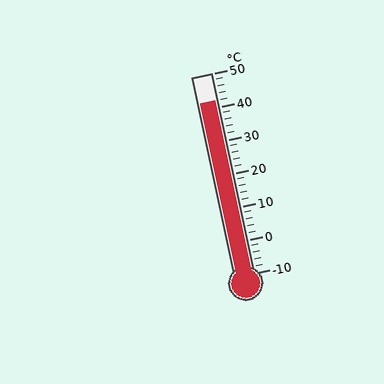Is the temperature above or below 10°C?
The temperature is above 10°C.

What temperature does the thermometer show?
The thermometer shows approximately 42°C.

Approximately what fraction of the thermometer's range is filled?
The thermometer is filled to approximately 85% of its range.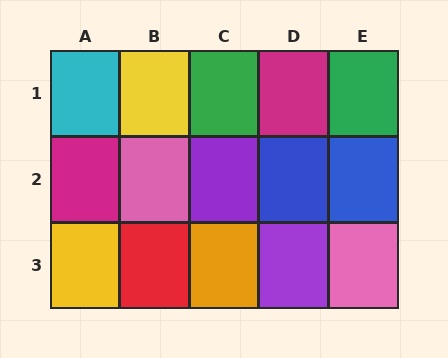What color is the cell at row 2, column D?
Blue.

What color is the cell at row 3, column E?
Pink.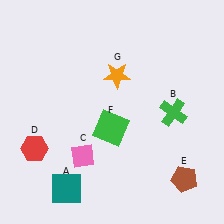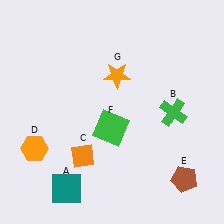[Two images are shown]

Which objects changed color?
C changed from pink to orange. D changed from red to orange.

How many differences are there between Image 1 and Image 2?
There are 2 differences between the two images.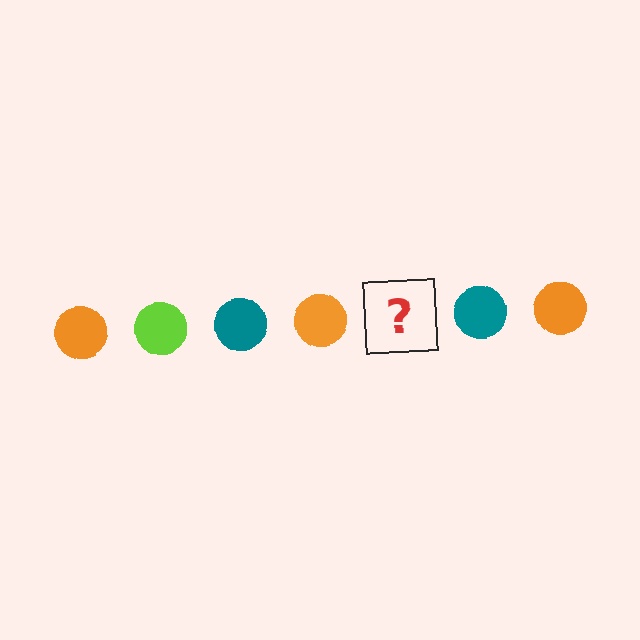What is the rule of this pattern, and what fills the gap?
The rule is that the pattern cycles through orange, lime, teal circles. The gap should be filled with a lime circle.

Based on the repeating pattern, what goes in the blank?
The blank should be a lime circle.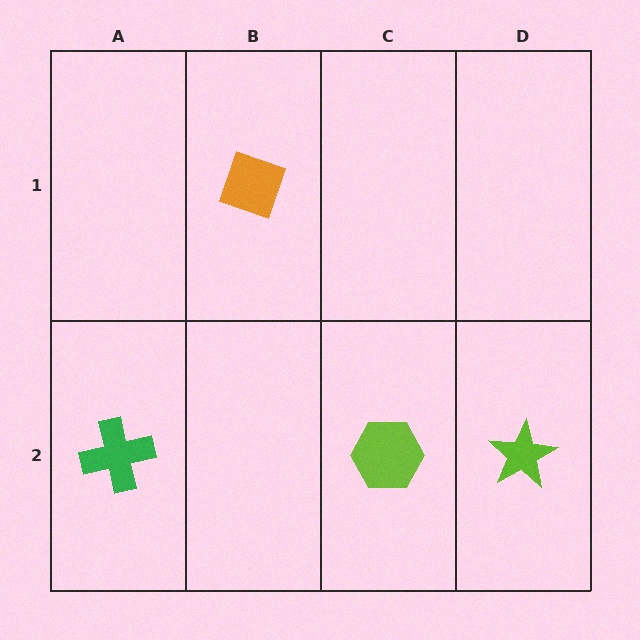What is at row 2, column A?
A green cross.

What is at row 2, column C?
A lime hexagon.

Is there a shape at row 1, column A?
No, that cell is empty.